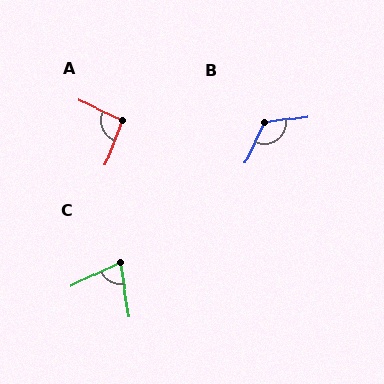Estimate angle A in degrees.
Approximately 94 degrees.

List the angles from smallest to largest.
C (74°), A (94°), B (123°).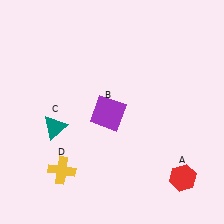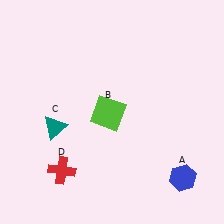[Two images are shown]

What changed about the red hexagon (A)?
In Image 1, A is red. In Image 2, it changed to blue.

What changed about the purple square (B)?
In Image 1, B is purple. In Image 2, it changed to lime.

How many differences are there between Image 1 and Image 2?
There are 3 differences between the two images.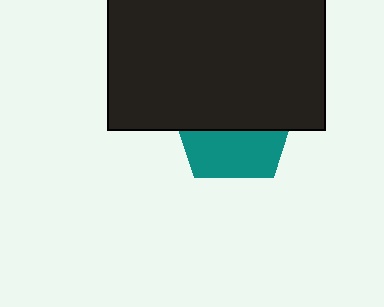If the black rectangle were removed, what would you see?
You would see the complete teal pentagon.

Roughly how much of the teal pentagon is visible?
A small part of it is visible (roughly 40%).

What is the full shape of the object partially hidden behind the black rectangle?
The partially hidden object is a teal pentagon.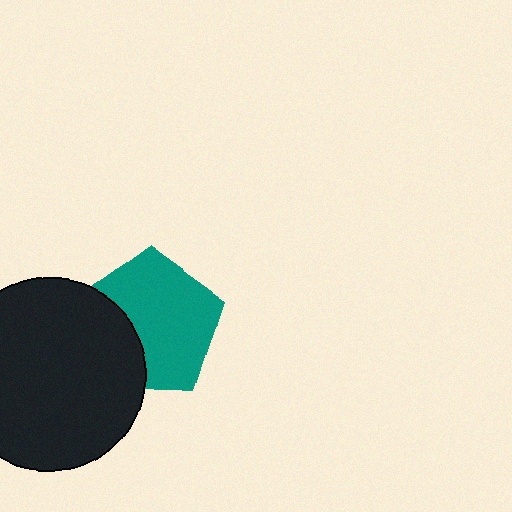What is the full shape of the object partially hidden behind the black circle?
The partially hidden object is a teal pentagon.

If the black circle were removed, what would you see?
You would see the complete teal pentagon.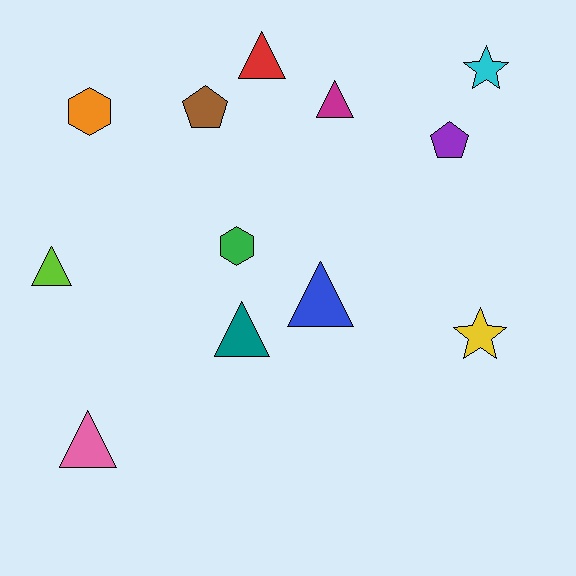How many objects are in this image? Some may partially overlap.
There are 12 objects.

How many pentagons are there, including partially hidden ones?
There are 2 pentagons.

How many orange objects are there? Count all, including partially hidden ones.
There is 1 orange object.